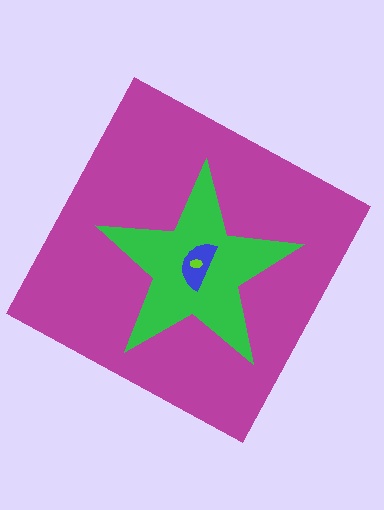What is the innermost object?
The lime ellipse.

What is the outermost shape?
The magenta square.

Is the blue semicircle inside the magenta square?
Yes.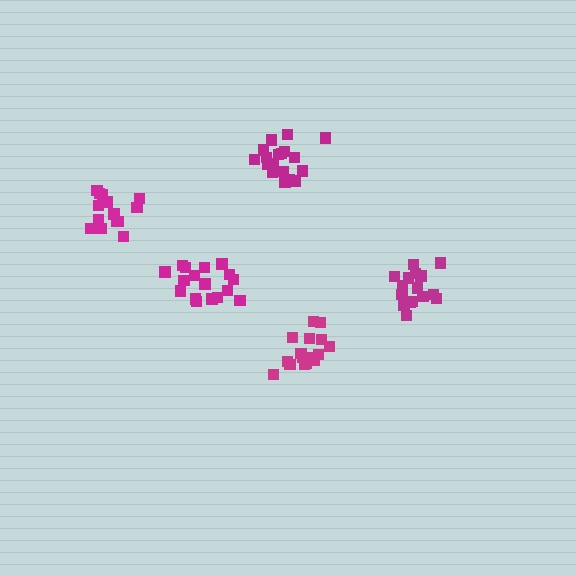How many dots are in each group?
Group 1: 17 dots, Group 2: 16 dots, Group 3: 14 dots, Group 4: 18 dots, Group 5: 16 dots (81 total).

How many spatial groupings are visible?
There are 5 spatial groupings.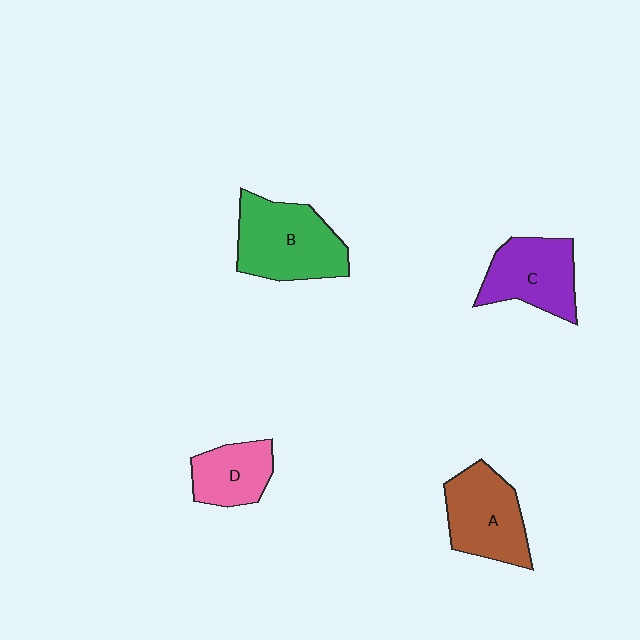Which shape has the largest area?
Shape B (green).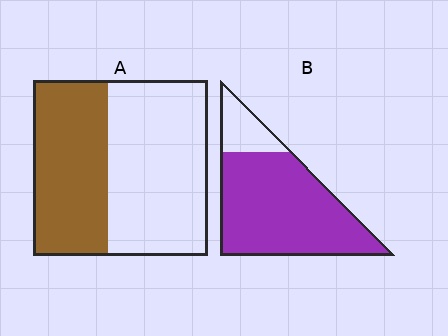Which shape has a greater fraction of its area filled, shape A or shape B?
Shape B.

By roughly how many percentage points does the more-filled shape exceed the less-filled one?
By roughly 40 percentage points (B over A).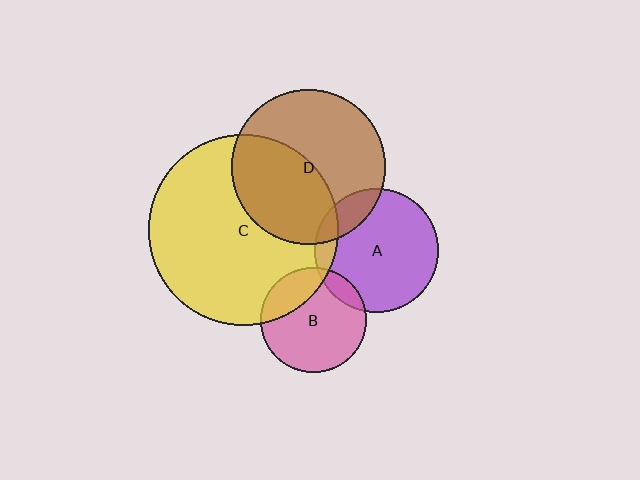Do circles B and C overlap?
Yes.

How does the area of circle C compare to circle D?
Approximately 1.5 times.